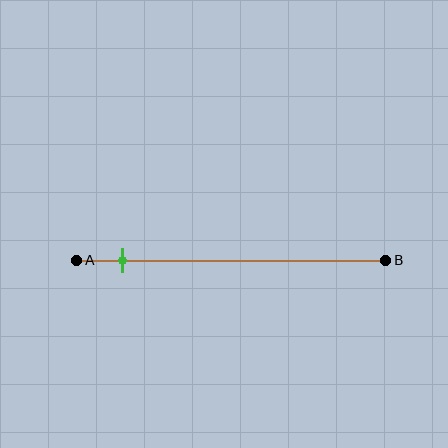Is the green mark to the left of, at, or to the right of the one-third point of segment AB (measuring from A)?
The green mark is to the left of the one-third point of segment AB.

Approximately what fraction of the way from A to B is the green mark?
The green mark is approximately 15% of the way from A to B.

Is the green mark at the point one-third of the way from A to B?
No, the mark is at about 15% from A, not at the 33% one-third point.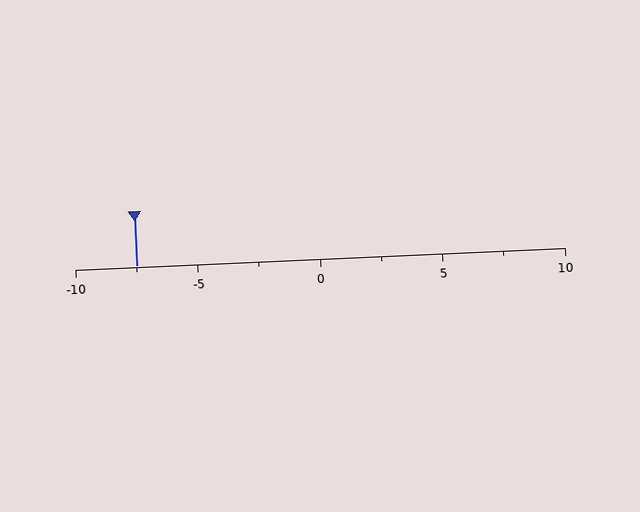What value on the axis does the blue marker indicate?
The marker indicates approximately -7.5.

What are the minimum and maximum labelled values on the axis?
The axis runs from -10 to 10.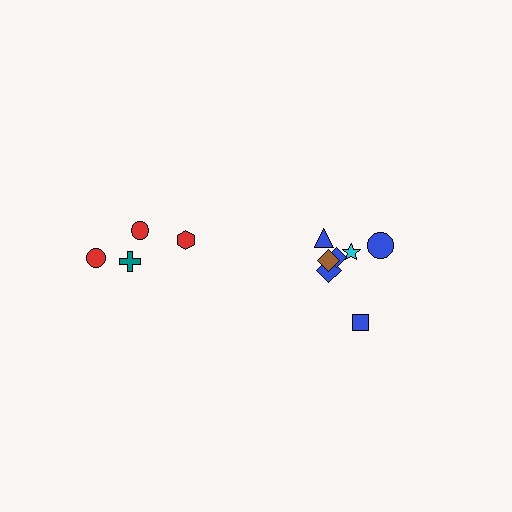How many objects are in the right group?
There are 7 objects.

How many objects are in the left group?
There are 4 objects.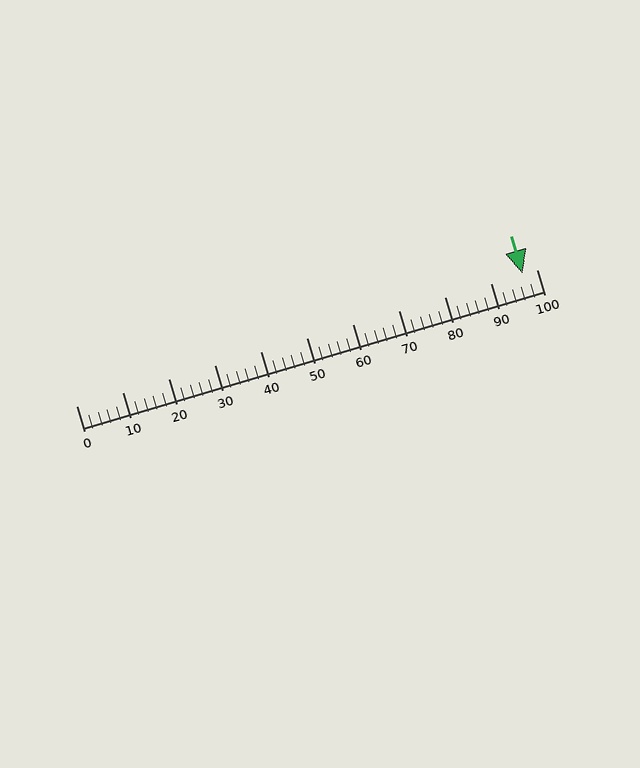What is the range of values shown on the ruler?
The ruler shows values from 0 to 100.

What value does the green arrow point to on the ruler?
The green arrow points to approximately 97.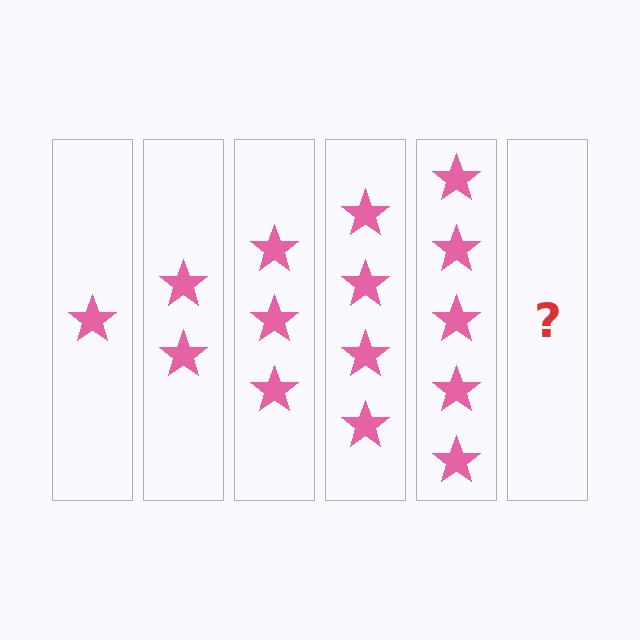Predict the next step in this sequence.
The next step is 6 stars.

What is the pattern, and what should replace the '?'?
The pattern is that each step adds one more star. The '?' should be 6 stars.